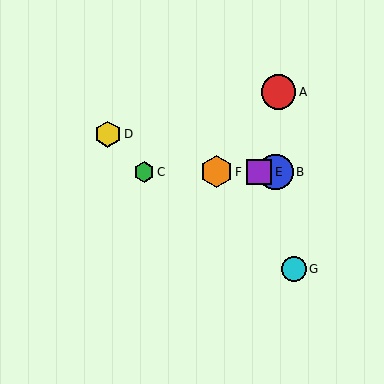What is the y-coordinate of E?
Object E is at y≈172.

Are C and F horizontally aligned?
Yes, both are at y≈172.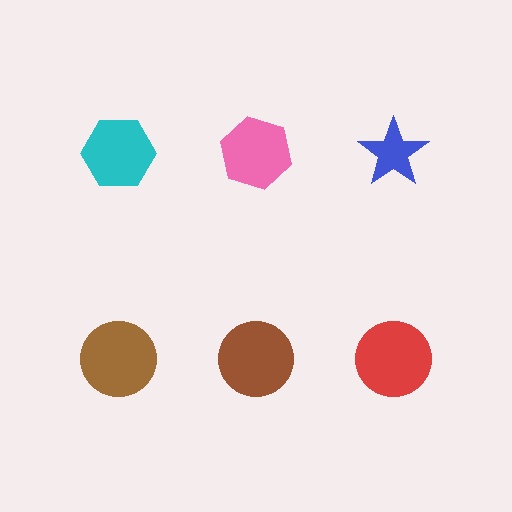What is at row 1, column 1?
A cyan hexagon.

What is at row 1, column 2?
A pink hexagon.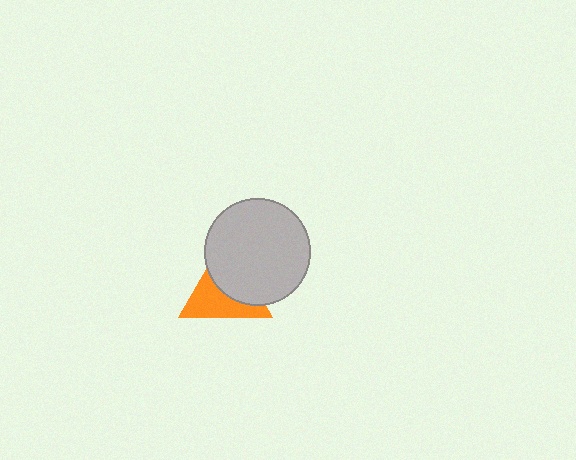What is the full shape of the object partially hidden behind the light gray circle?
The partially hidden object is an orange triangle.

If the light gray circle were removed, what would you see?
You would see the complete orange triangle.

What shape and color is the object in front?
The object in front is a light gray circle.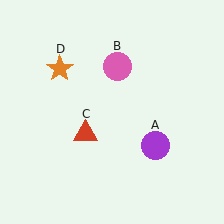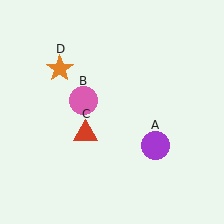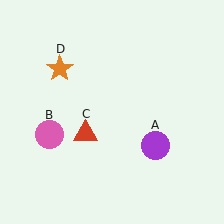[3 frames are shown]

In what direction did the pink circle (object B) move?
The pink circle (object B) moved down and to the left.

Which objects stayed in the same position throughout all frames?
Purple circle (object A) and red triangle (object C) and orange star (object D) remained stationary.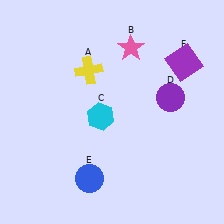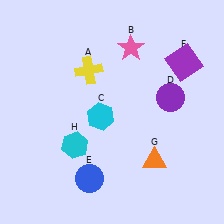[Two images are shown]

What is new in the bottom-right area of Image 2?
An orange triangle (G) was added in the bottom-right area of Image 2.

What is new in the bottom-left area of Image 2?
A cyan hexagon (H) was added in the bottom-left area of Image 2.